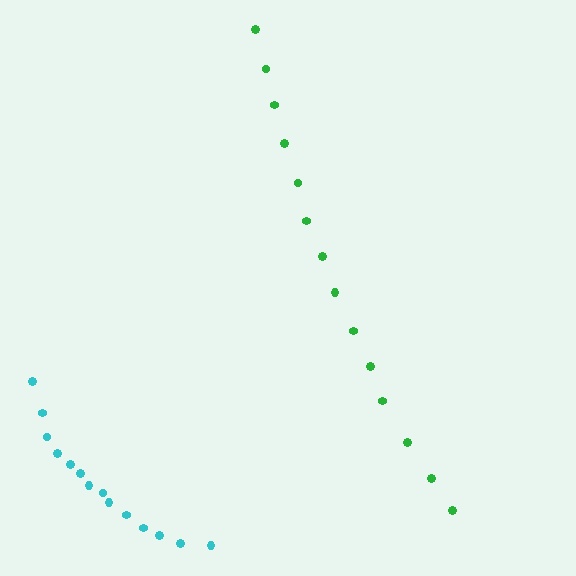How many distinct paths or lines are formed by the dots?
There are 2 distinct paths.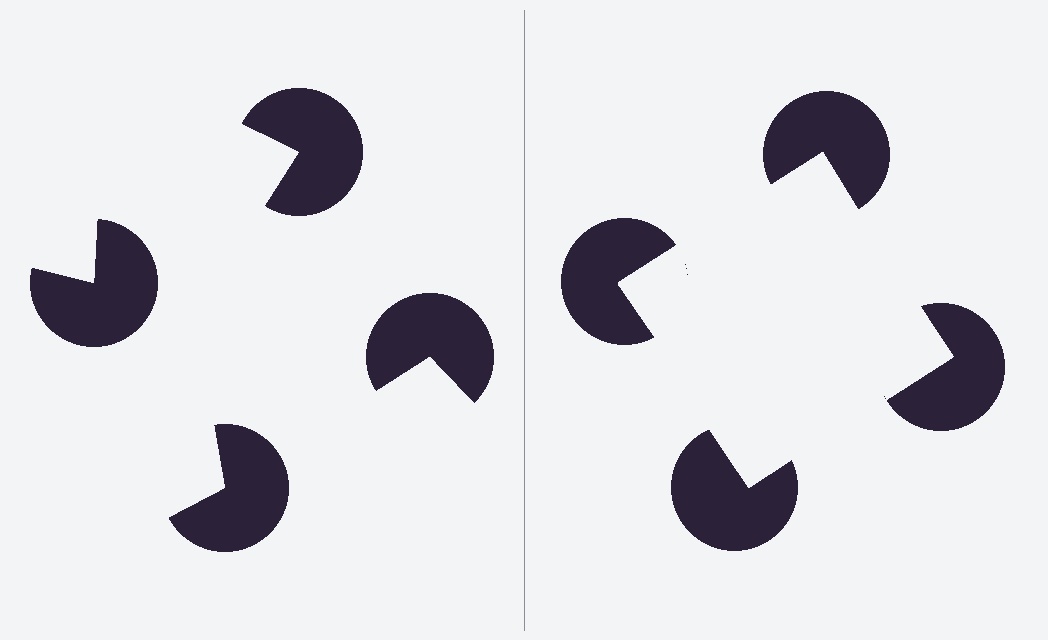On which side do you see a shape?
An illusory square appears on the right side. On the left side the wedge cuts are rotated, so no coherent shape forms.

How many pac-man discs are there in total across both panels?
8 — 4 on each side.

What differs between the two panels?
The pac-man discs are positioned identically on both sides; only the wedge orientations differ. On the right they align to a square; on the left they are misaligned.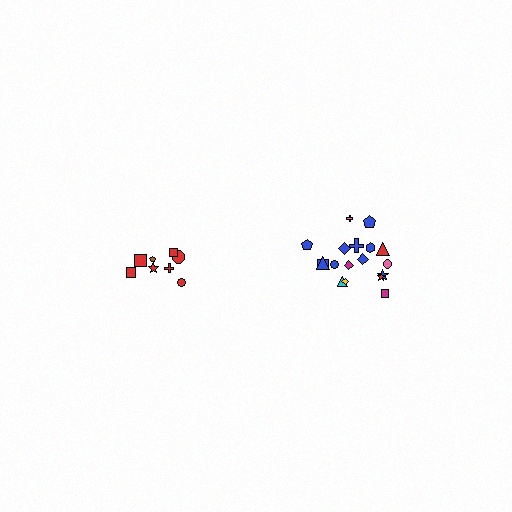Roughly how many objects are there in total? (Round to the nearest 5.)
Roughly 25 objects in total.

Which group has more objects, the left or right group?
The right group.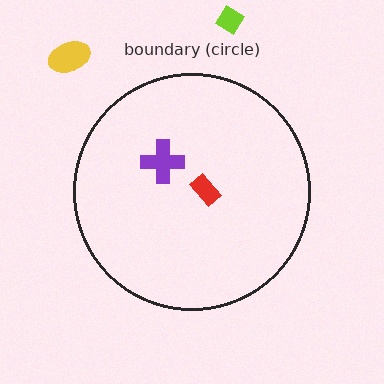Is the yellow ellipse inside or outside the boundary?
Outside.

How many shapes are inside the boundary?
2 inside, 2 outside.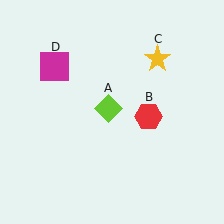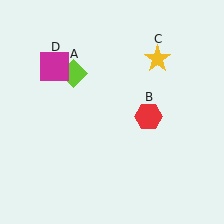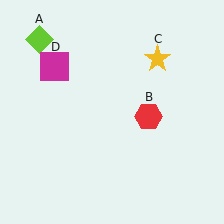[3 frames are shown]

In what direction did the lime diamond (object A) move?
The lime diamond (object A) moved up and to the left.